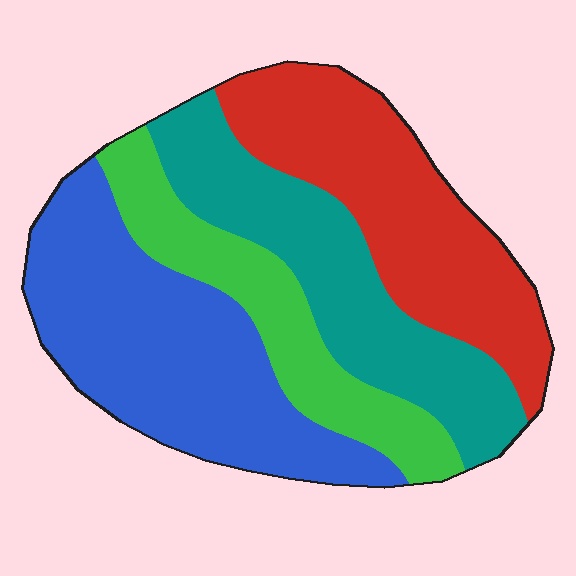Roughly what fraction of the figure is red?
Red takes up between a sixth and a third of the figure.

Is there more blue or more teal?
Blue.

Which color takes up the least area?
Green, at roughly 20%.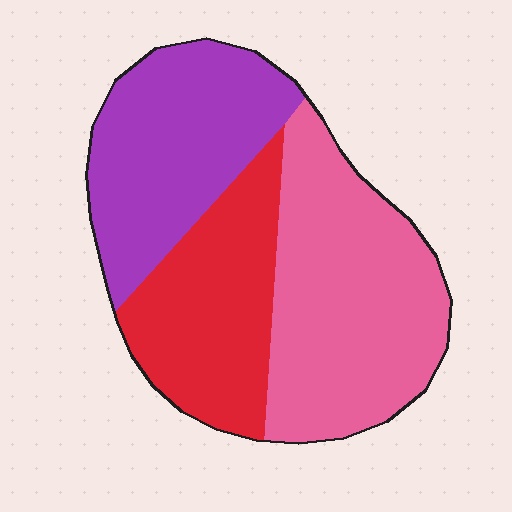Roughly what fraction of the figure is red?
Red covers 28% of the figure.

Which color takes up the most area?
Pink, at roughly 40%.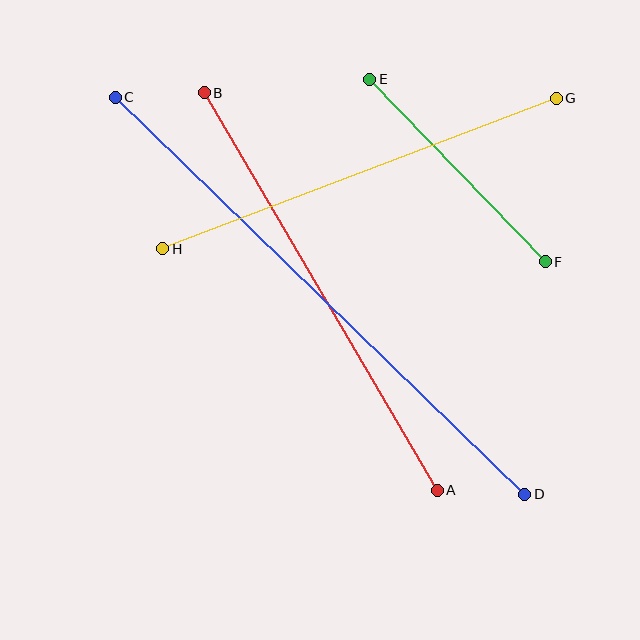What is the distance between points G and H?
The distance is approximately 421 pixels.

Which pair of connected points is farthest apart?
Points C and D are farthest apart.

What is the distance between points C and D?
The distance is approximately 571 pixels.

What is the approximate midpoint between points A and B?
The midpoint is at approximately (321, 291) pixels.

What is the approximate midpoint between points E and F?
The midpoint is at approximately (457, 171) pixels.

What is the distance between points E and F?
The distance is approximately 253 pixels.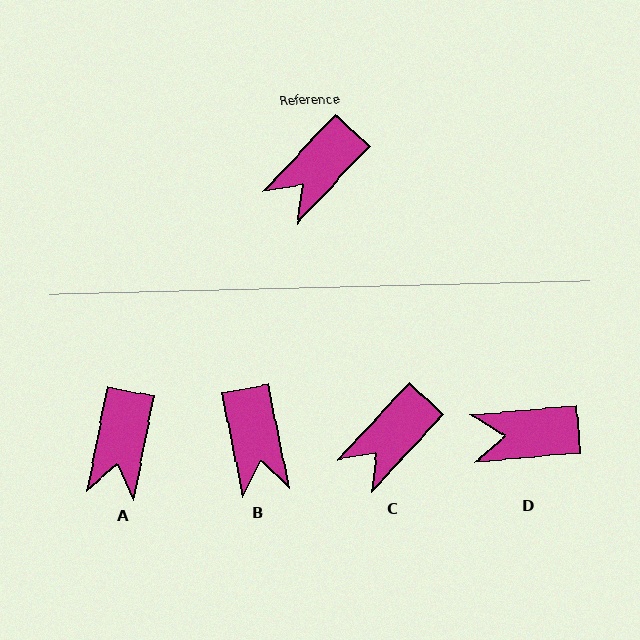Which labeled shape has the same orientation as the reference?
C.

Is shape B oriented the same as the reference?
No, it is off by about 54 degrees.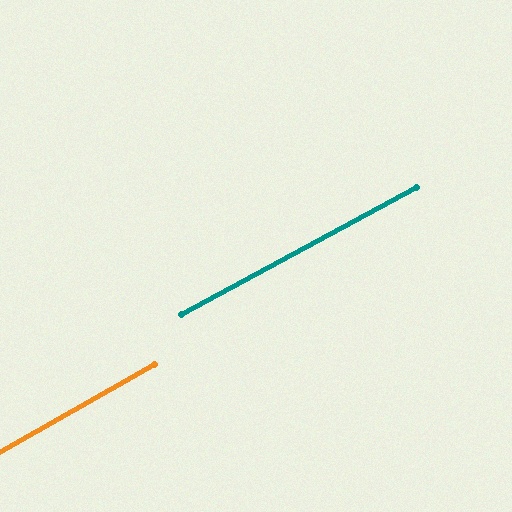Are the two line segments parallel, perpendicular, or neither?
Parallel — their directions differ by only 0.8°.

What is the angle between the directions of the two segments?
Approximately 1 degree.